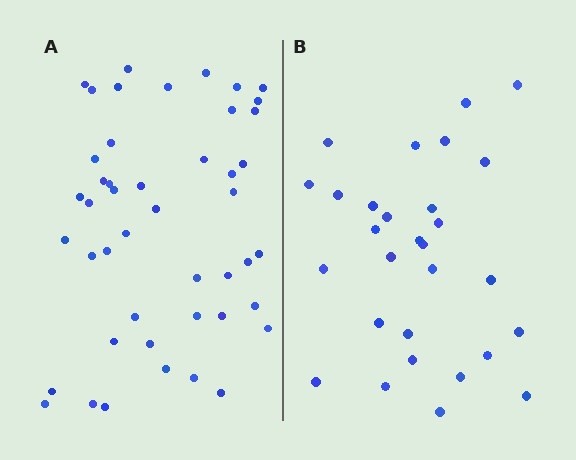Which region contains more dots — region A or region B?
Region A (the left region) has more dots.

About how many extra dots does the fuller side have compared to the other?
Region A has approximately 15 more dots than region B.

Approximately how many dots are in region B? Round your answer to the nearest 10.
About 30 dots. (The exact count is 29, which rounds to 30.)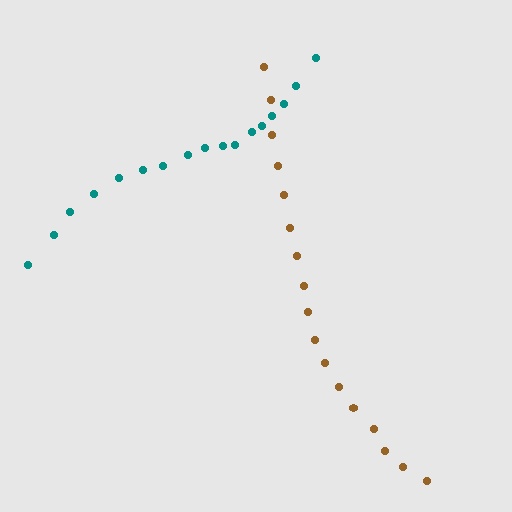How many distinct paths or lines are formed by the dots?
There are 2 distinct paths.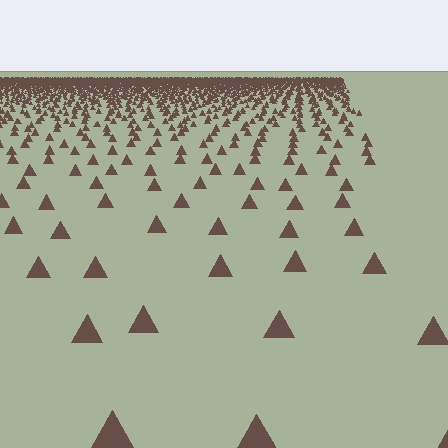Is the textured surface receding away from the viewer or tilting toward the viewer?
The surface is receding away from the viewer. Texture elements get smaller and denser toward the top.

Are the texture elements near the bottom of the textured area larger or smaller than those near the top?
Larger. Near the bottom, elements are closer to the viewer and appear at a bigger on-screen size.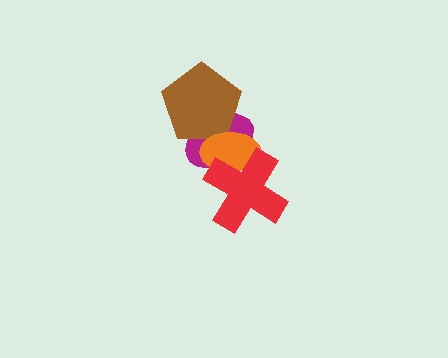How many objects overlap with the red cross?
2 objects overlap with the red cross.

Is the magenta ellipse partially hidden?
Yes, it is partially covered by another shape.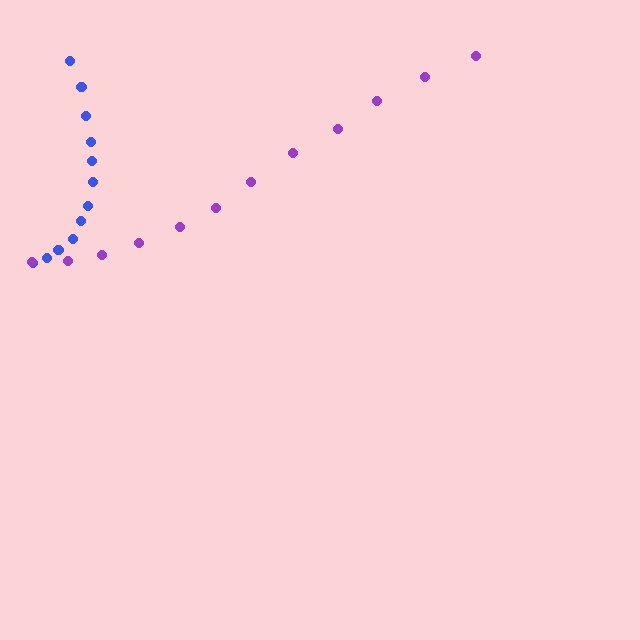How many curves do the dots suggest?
There are 2 distinct paths.